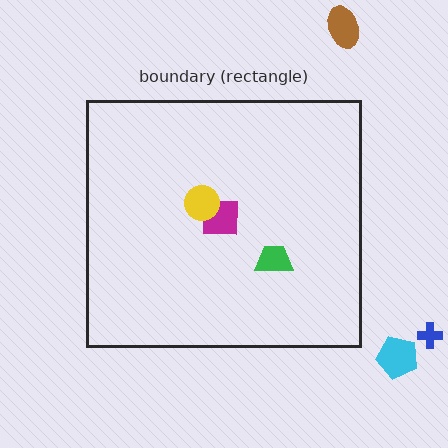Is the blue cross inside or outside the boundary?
Outside.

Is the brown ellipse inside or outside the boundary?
Outside.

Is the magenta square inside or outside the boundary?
Inside.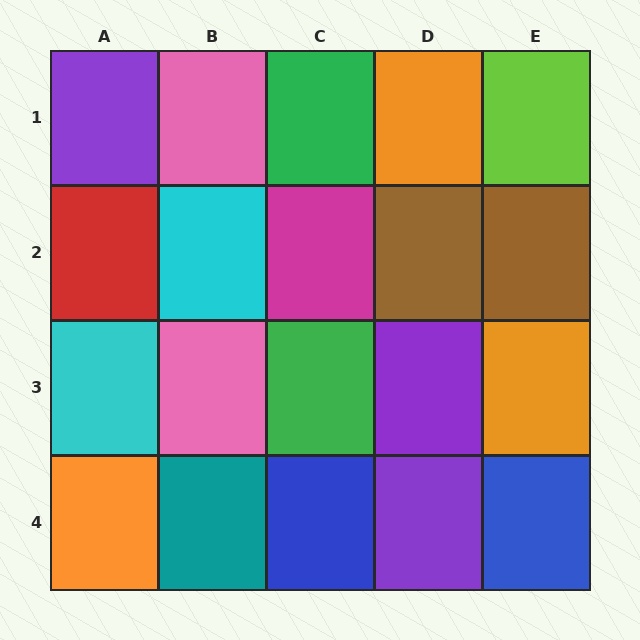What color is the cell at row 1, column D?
Orange.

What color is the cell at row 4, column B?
Teal.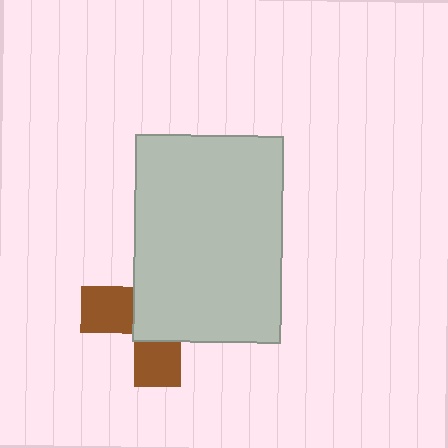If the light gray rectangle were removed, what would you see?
You would see the complete brown cross.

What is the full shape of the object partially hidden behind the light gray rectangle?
The partially hidden object is a brown cross.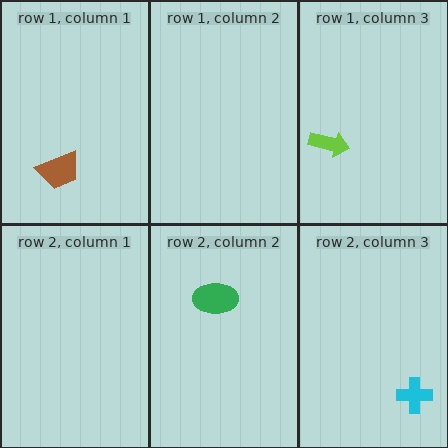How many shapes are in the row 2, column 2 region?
1.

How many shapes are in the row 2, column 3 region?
1.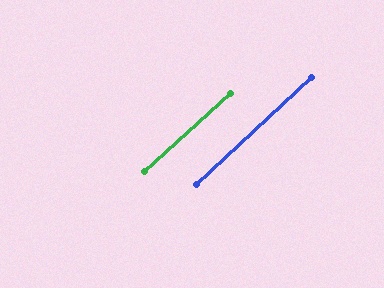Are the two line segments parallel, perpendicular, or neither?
Parallel — their directions differ by only 0.8°.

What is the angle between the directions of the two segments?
Approximately 1 degree.